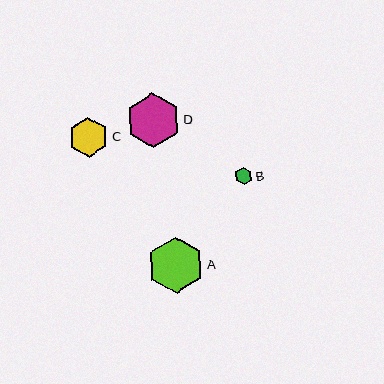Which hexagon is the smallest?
Hexagon B is the smallest with a size of approximately 17 pixels.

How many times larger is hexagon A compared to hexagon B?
Hexagon A is approximately 3.3 times the size of hexagon B.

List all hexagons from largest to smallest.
From largest to smallest: A, D, C, B.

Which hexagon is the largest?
Hexagon A is the largest with a size of approximately 56 pixels.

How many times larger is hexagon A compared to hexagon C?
Hexagon A is approximately 1.4 times the size of hexagon C.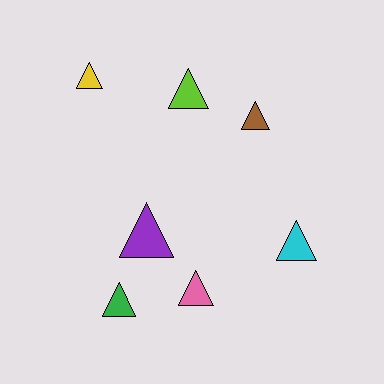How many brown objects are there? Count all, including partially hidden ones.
There is 1 brown object.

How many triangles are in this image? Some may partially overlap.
There are 7 triangles.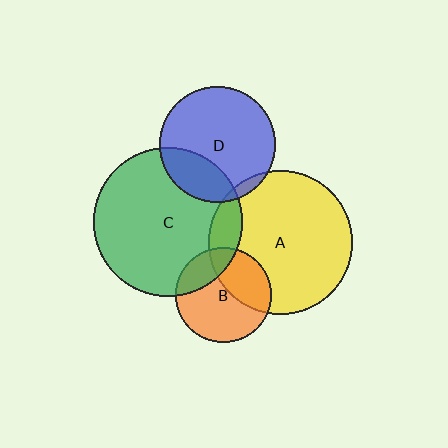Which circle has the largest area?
Circle C (green).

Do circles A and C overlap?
Yes.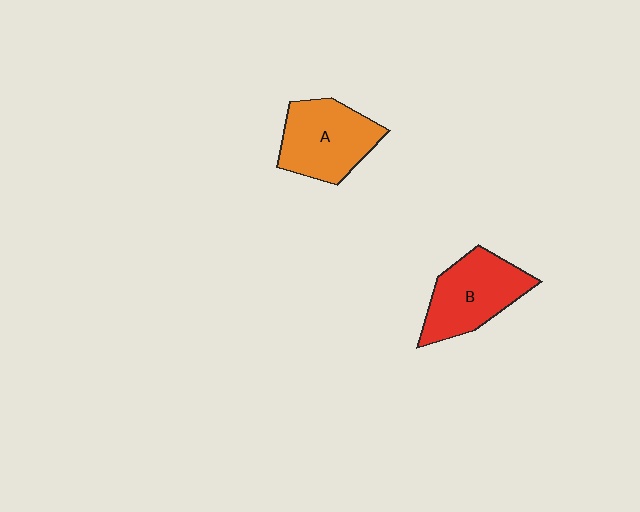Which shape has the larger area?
Shape A (orange).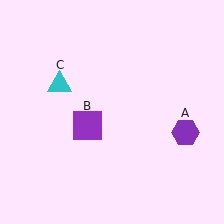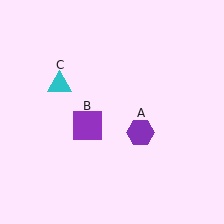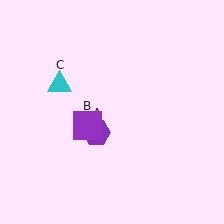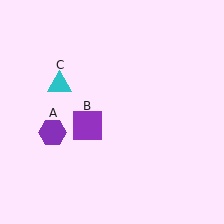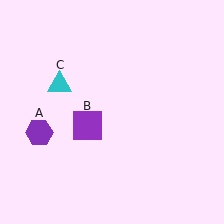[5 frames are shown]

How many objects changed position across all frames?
1 object changed position: purple hexagon (object A).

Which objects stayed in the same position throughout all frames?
Purple square (object B) and cyan triangle (object C) remained stationary.